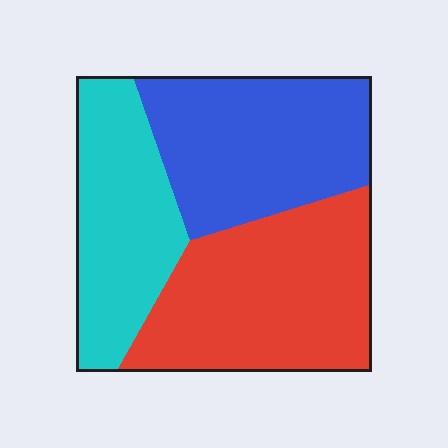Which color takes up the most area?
Red, at roughly 40%.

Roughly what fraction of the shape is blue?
Blue covers roughly 35% of the shape.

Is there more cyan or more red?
Red.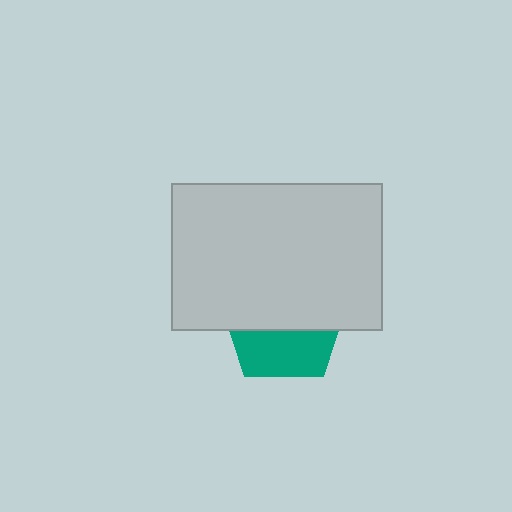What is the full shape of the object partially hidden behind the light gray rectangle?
The partially hidden object is a teal pentagon.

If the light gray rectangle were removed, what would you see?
You would see the complete teal pentagon.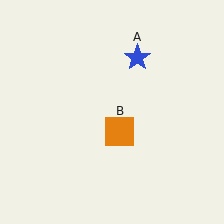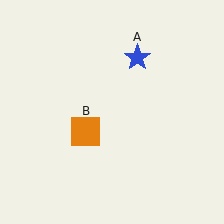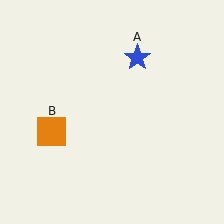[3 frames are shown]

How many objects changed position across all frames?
1 object changed position: orange square (object B).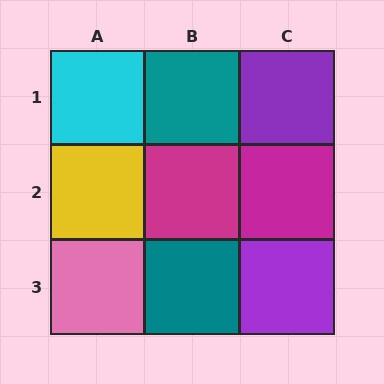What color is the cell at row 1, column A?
Cyan.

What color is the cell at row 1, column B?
Teal.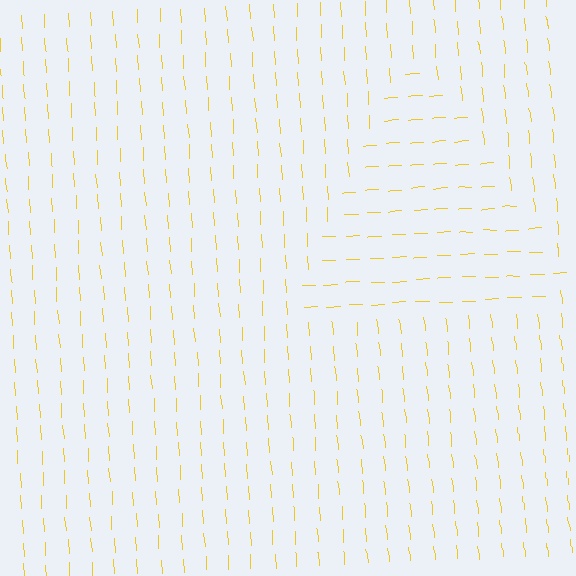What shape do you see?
I see a triangle.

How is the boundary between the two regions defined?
The boundary is defined purely by a change in line orientation (approximately 87 degrees difference). All lines are the same color and thickness.